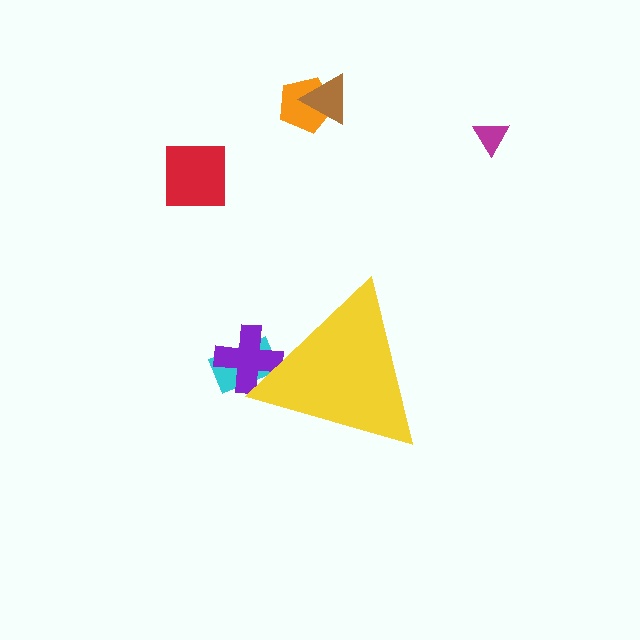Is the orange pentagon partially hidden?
No, the orange pentagon is fully visible.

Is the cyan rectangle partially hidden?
Yes, the cyan rectangle is partially hidden behind the yellow triangle.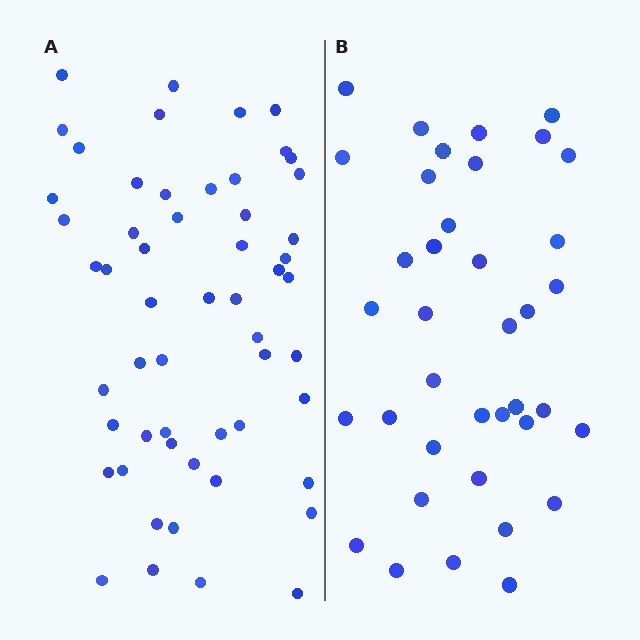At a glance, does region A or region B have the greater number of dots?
Region A (the left region) has more dots.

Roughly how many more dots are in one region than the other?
Region A has approximately 15 more dots than region B.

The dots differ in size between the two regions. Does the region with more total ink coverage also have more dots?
No. Region B has more total ink coverage because its dots are larger, but region A actually contains more individual dots. Total area can be misleading — the number of items is what matters here.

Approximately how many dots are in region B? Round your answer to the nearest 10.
About 40 dots. (The exact count is 38, which rounds to 40.)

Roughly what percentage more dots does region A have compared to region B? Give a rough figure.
About 45% more.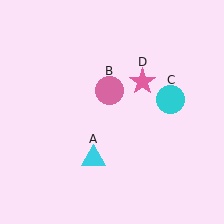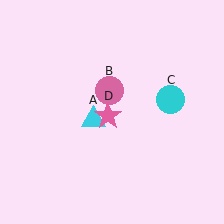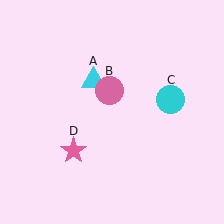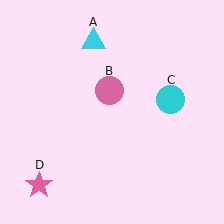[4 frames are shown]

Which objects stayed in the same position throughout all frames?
Pink circle (object B) and cyan circle (object C) remained stationary.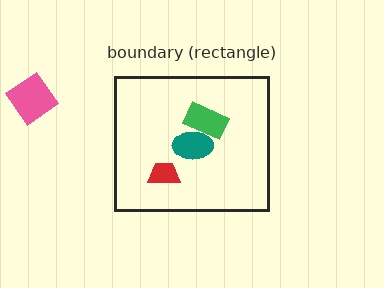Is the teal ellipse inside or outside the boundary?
Inside.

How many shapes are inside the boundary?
3 inside, 1 outside.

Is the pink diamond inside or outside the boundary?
Outside.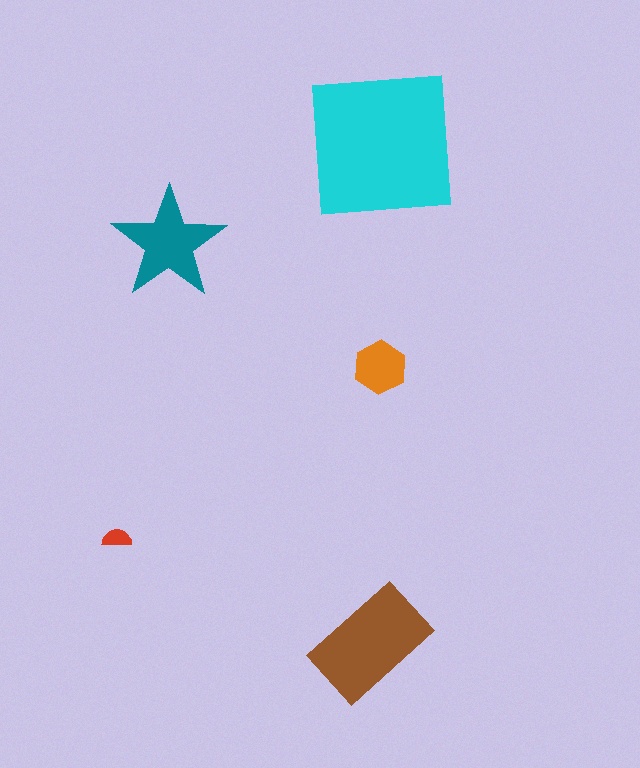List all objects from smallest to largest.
The red semicircle, the orange hexagon, the teal star, the brown rectangle, the cyan square.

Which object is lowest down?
The brown rectangle is bottommost.